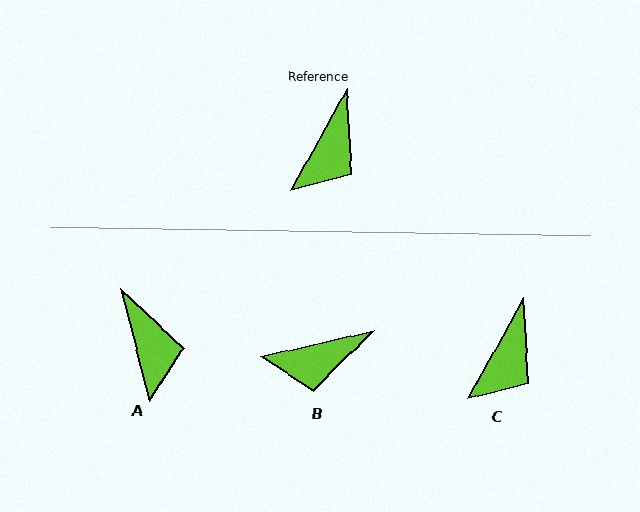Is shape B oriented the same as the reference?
No, it is off by about 48 degrees.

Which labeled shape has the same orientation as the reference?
C.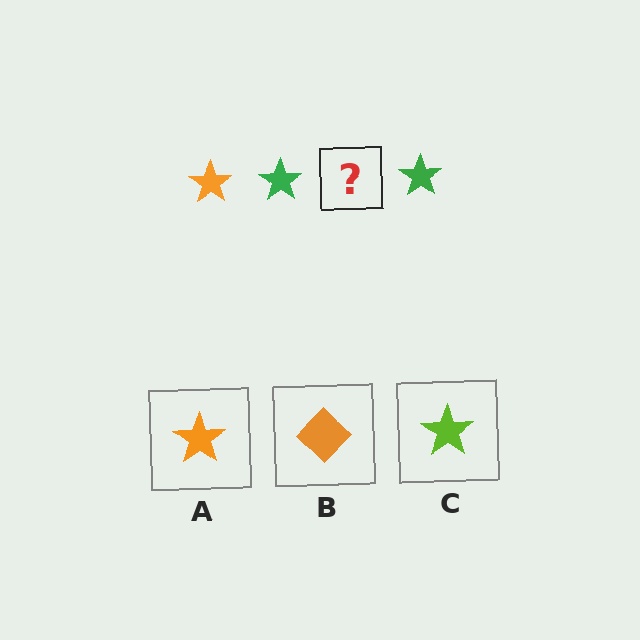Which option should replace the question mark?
Option A.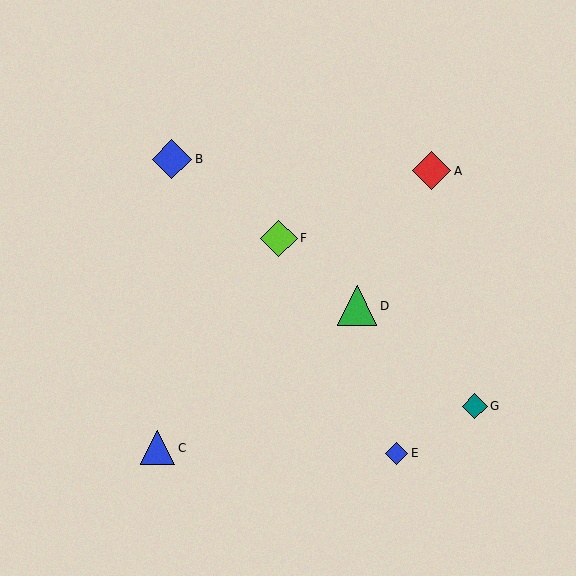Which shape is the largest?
The green triangle (labeled D) is the largest.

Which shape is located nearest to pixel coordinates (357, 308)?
The green triangle (labeled D) at (357, 306) is nearest to that location.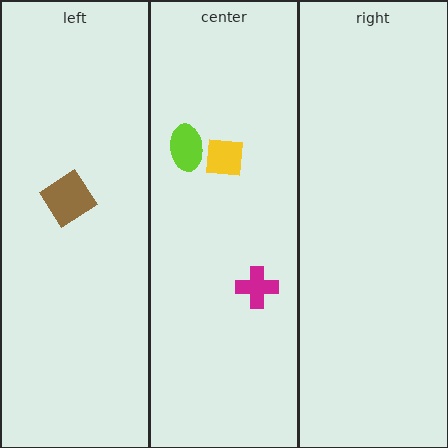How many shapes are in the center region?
3.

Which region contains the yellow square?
The center region.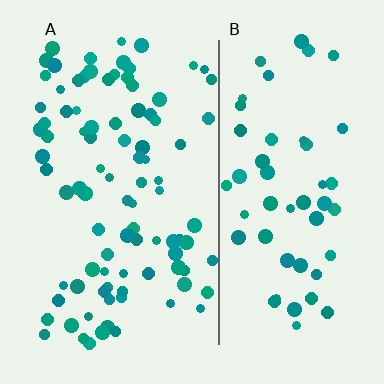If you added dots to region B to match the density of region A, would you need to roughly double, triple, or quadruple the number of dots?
Approximately double.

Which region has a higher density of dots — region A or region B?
A (the left).